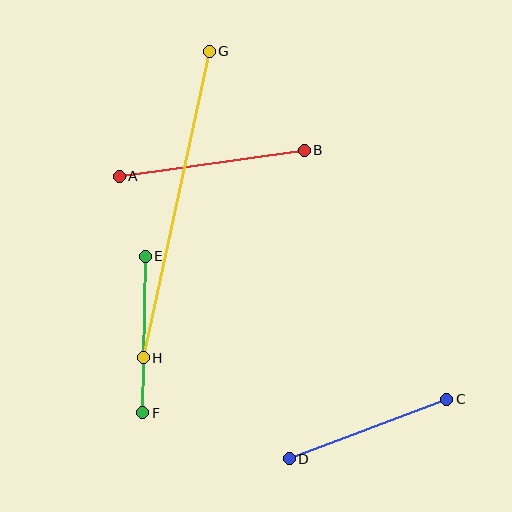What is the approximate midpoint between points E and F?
The midpoint is at approximately (144, 335) pixels.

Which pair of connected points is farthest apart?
Points G and H are farthest apart.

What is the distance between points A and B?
The distance is approximately 187 pixels.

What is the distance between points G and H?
The distance is approximately 314 pixels.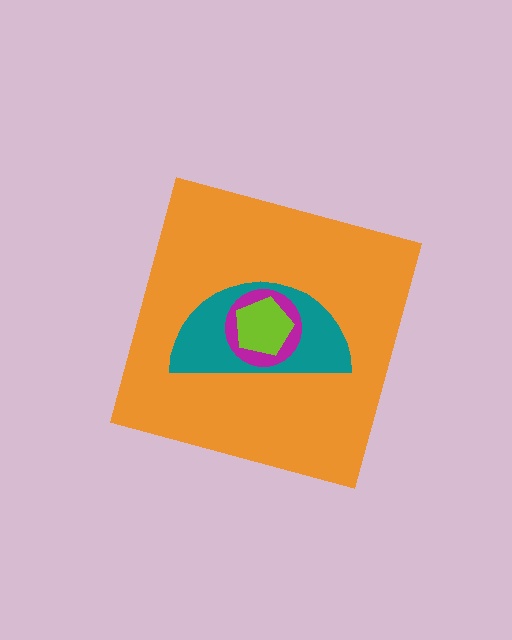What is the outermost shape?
The orange diamond.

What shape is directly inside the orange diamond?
The teal semicircle.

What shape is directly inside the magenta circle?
The lime pentagon.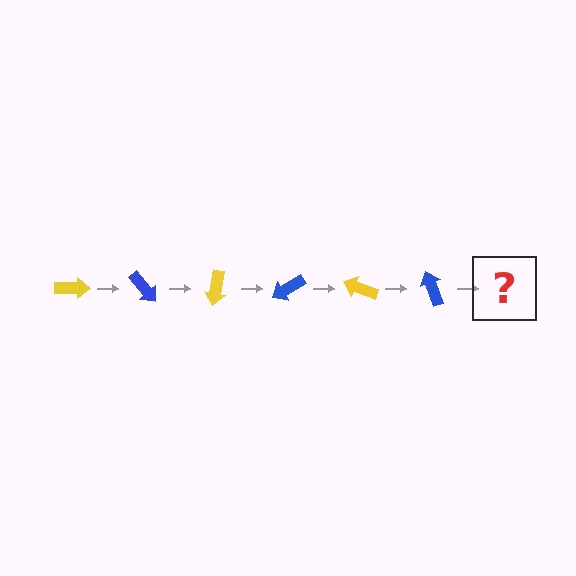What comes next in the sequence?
The next element should be a yellow arrow, rotated 300 degrees from the start.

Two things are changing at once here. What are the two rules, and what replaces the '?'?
The two rules are that it rotates 50 degrees each step and the color cycles through yellow and blue. The '?' should be a yellow arrow, rotated 300 degrees from the start.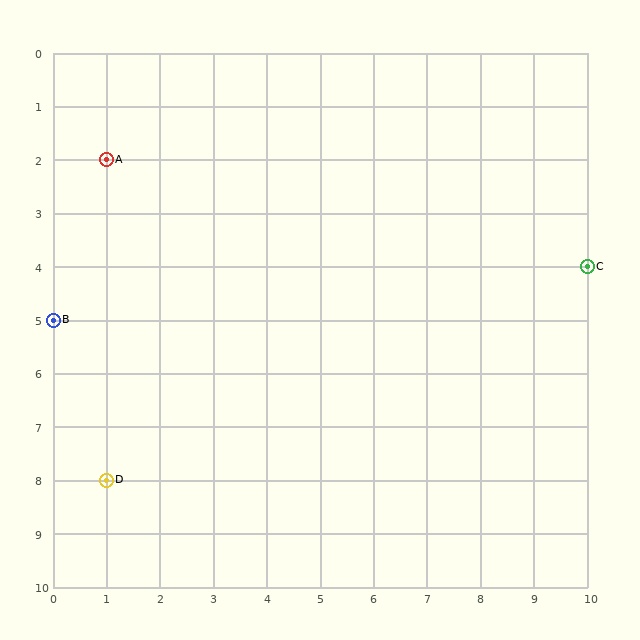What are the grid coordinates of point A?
Point A is at grid coordinates (1, 2).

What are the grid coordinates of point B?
Point B is at grid coordinates (0, 5).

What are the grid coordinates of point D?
Point D is at grid coordinates (1, 8).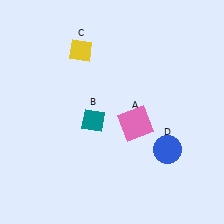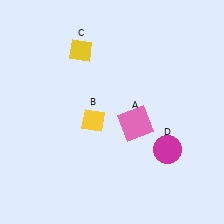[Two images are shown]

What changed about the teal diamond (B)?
In Image 1, B is teal. In Image 2, it changed to yellow.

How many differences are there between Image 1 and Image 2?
There are 2 differences between the two images.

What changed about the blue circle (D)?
In Image 1, D is blue. In Image 2, it changed to magenta.